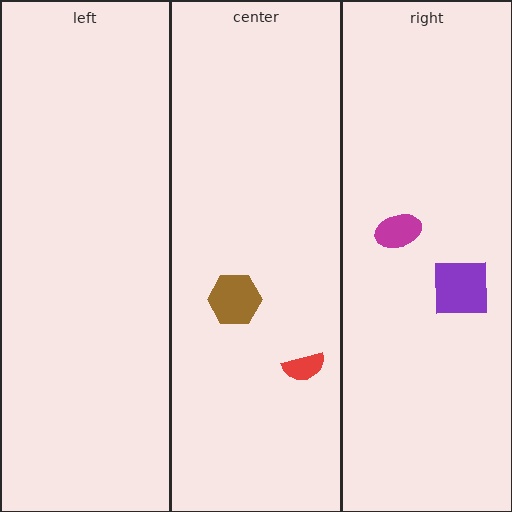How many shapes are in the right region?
2.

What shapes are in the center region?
The red semicircle, the brown hexagon.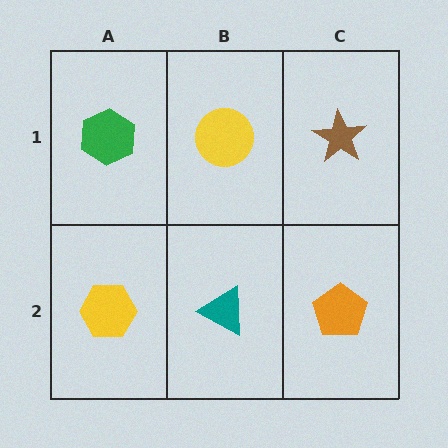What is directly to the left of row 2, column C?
A teal triangle.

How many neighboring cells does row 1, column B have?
3.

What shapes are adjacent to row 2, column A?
A green hexagon (row 1, column A), a teal triangle (row 2, column B).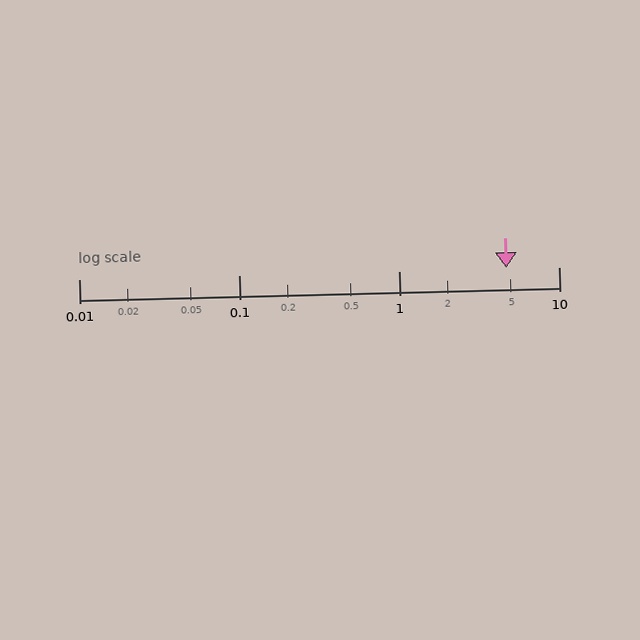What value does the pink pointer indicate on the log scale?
The pointer indicates approximately 4.7.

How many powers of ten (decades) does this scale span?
The scale spans 3 decades, from 0.01 to 10.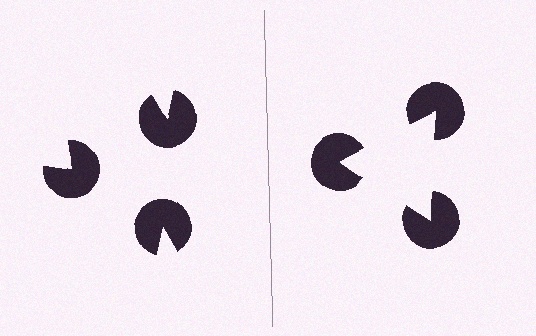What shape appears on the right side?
An illusory triangle.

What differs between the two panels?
The pac-man discs are positioned identically on both sides; only the wedge orientations differ. On the right they align to a triangle; on the left they are misaligned.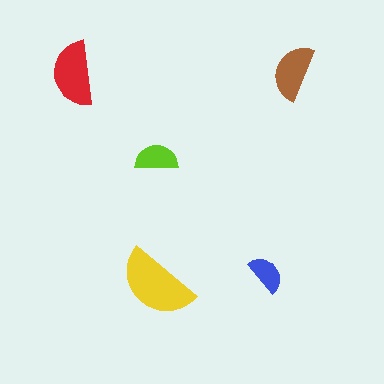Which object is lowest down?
The yellow semicircle is bottommost.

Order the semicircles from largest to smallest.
the yellow one, the red one, the brown one, the lime one, the blue one.